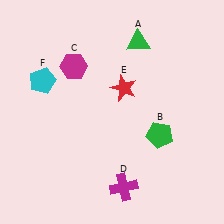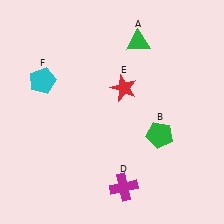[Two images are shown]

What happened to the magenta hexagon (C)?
The magenta hexagon (C) was removed in Image 2. It was in the top-left area of Image 1.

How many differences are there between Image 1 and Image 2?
There is 1 difference between the two images.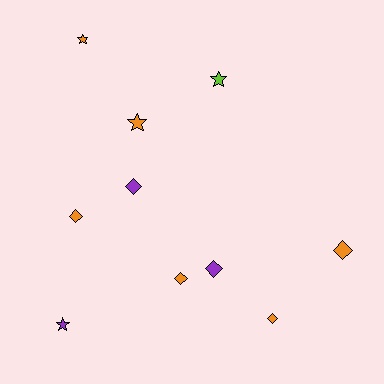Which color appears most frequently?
Orange, with 6 objects.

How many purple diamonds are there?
There are 2 purple diamonds.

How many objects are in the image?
There are 10 objects.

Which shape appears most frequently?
Diamond, with 6 objects.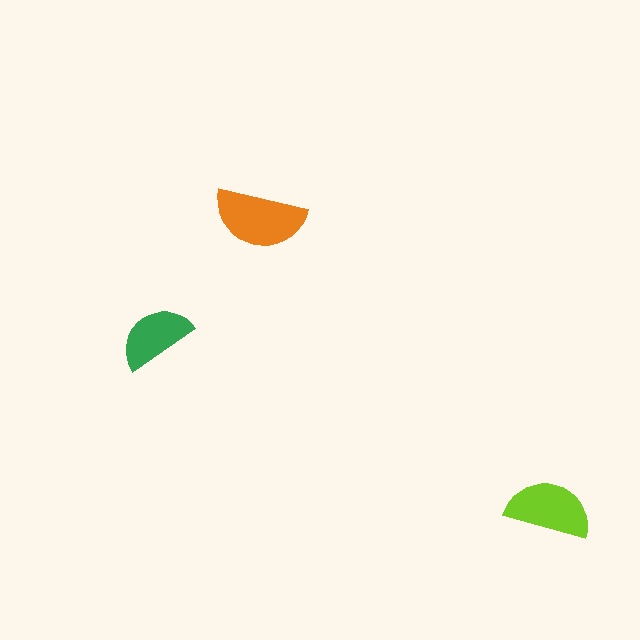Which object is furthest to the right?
The lime semicircle is rightmost.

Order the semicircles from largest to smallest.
the orange one, the lime one, the green one.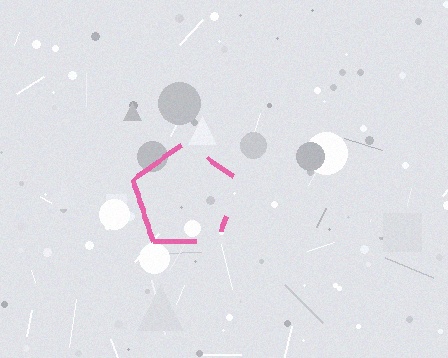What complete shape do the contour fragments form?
The contour fragments form a pentagon.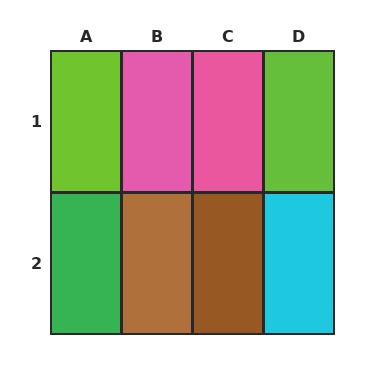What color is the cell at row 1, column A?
Lime.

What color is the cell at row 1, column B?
Pink.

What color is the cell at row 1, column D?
Lime.